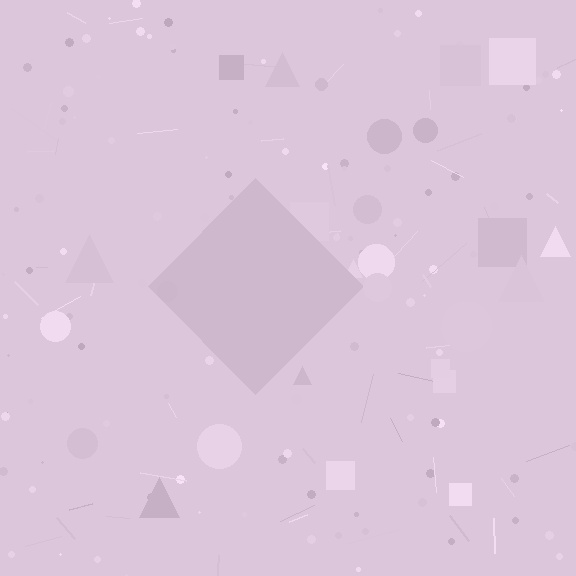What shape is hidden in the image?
A diamond is hidden in the image.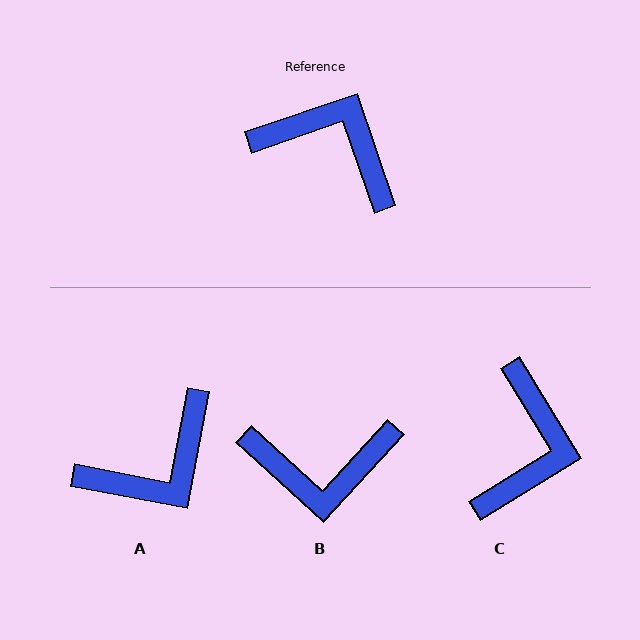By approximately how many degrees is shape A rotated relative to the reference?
Approximately 120 degrees clockwise.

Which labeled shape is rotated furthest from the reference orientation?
B, about 151 degrees away.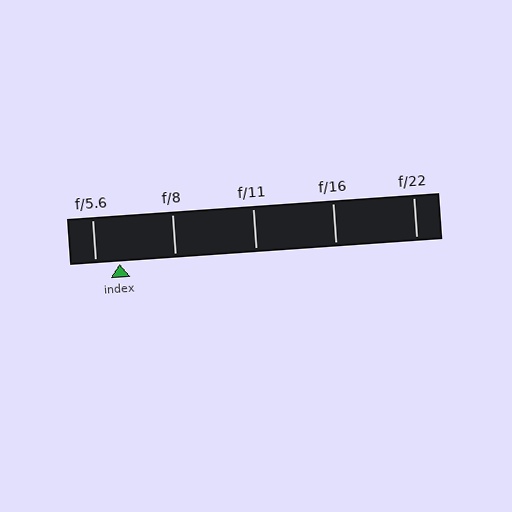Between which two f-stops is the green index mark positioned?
The index mark is between f/5.6 and f/8.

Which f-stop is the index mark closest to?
The index mark is closest to f/5.6.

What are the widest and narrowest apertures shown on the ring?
The widest aperture shown is f/5.6 and the narrowest is f/22.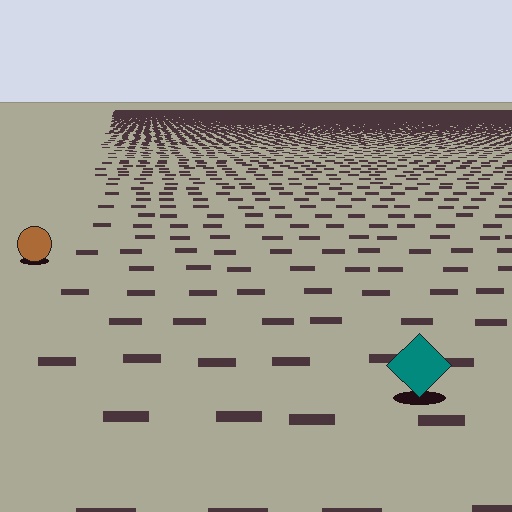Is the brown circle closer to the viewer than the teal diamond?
No. The teal diamond is closer — you can tell from the texture gradient: the ground texture is coarser near it.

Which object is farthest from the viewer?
The brown circle is farthest from the viewer. It appears smaller and the ground texture around it is denser.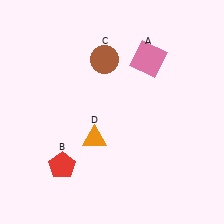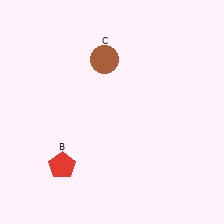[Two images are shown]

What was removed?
The pink square (A), the orange triangle (D) were removed in Image 2.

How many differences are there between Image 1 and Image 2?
There are 2 differences between the two images.